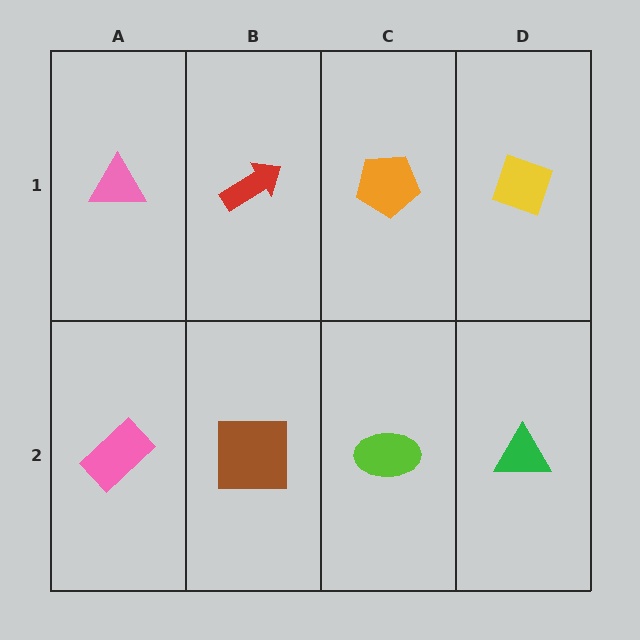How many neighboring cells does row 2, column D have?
2.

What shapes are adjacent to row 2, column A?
A pink triangle (row 1, column A), a brown square (row 2, column B).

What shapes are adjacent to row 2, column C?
An orange pentagon (row 1, column C), a brown square (row 2, column B), a green triangle (row 2, column D).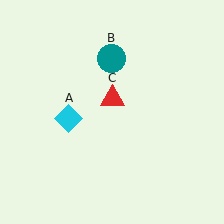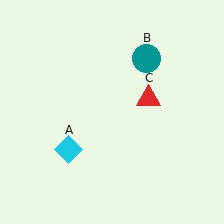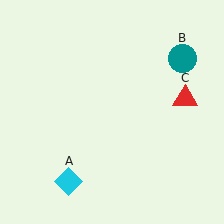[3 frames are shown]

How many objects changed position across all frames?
3 objects changed position: cyan diamond (object A), teal circle (object B), red triangle (object C).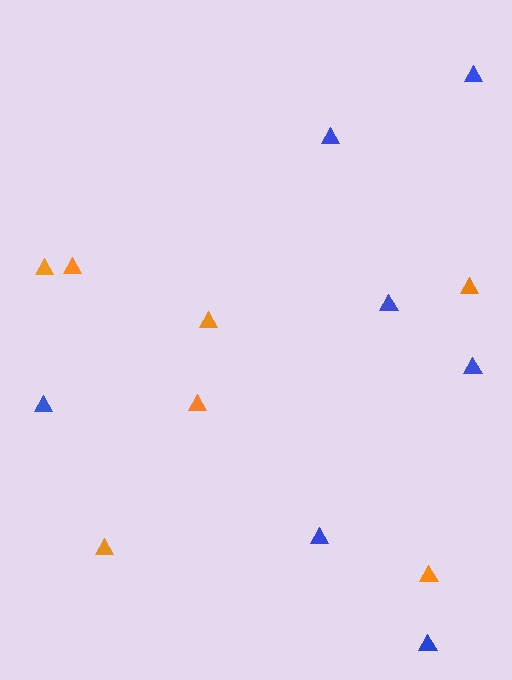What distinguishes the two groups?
There are 2 groups: one group of orange triangles (7) and one group of blue triangles (7).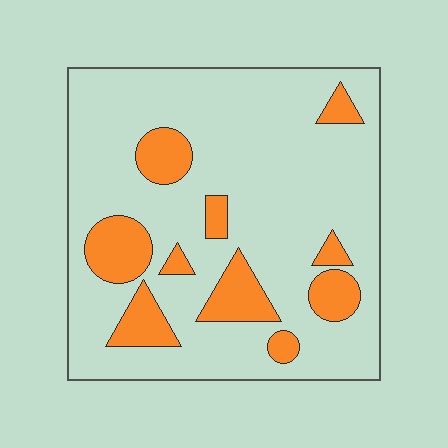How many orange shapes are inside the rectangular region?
10.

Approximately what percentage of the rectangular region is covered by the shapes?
Approximately 20%.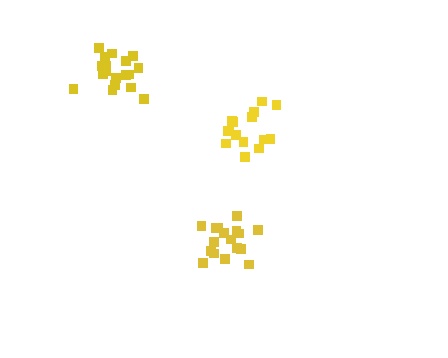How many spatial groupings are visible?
There are 3 spatial groupings.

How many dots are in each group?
Group 1: 17 dots, Group 2: 15 dots, Group 3: 18 dots (50 total).